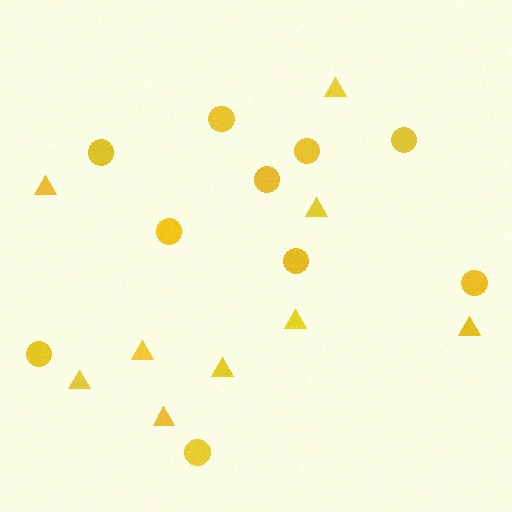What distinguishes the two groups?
There are 2 groups: one group of circles (10) and one group of triangles (9).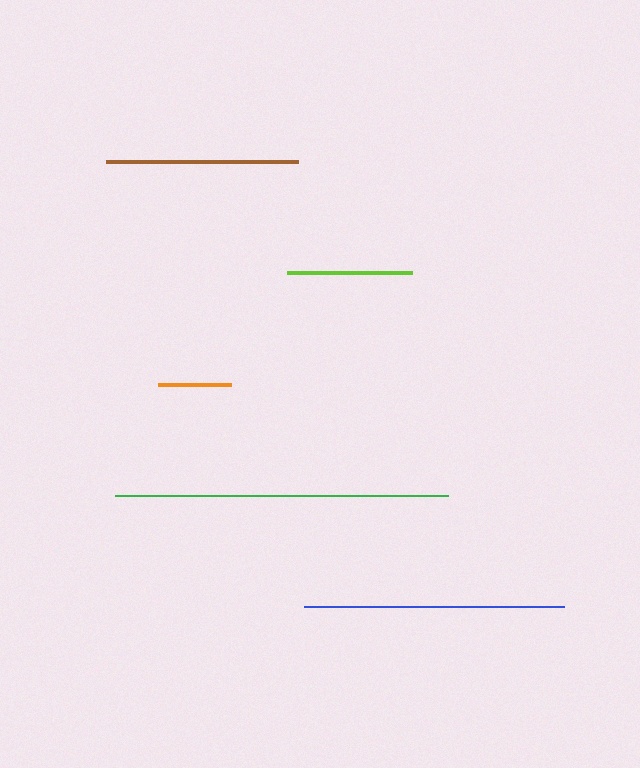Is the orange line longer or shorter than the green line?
The green line is longer than the orange line.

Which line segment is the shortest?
The orange line is the shortest at approximately 74 pixels.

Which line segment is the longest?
The green line is the longest at approximately 333 pixels.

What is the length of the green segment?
The green segment is approximately 333 pixels long.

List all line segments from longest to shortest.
From longest to shortest: green, blue, brown, lime, orange.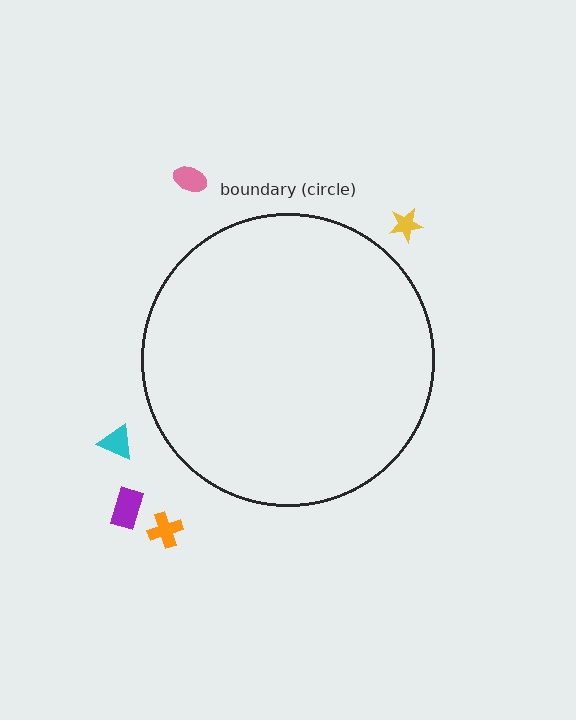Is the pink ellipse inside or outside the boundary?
Outside.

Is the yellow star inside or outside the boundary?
Outside.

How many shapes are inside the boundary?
0 inside, 5 outside.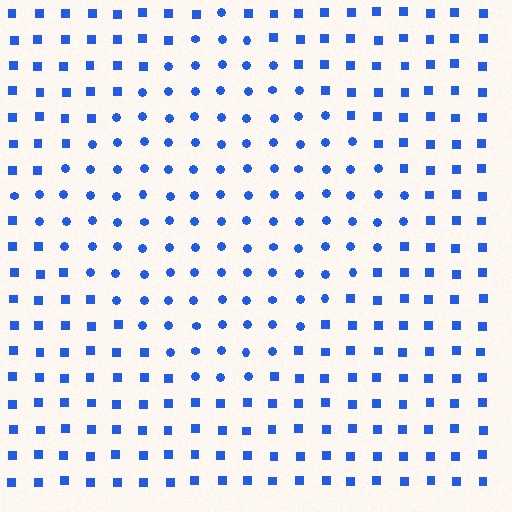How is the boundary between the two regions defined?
The boundary is defined by a change in element shape: circles inside vs. squares outside. All elements share the same color and spacing.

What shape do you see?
I see a diamond.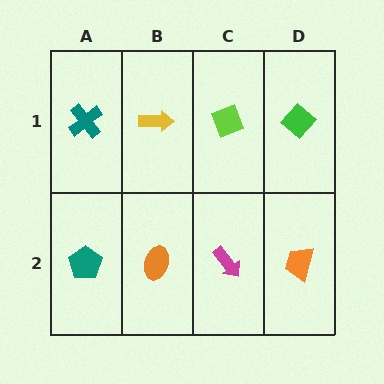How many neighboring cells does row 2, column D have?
2.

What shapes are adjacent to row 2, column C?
A lime diamond (row 1, column C), an orange ellipse (row 2, column B), an orange trapezoid (row 2, column D).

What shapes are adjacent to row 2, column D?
A green diamond (row 1, column D), a magenta arrow (row 2, column C).